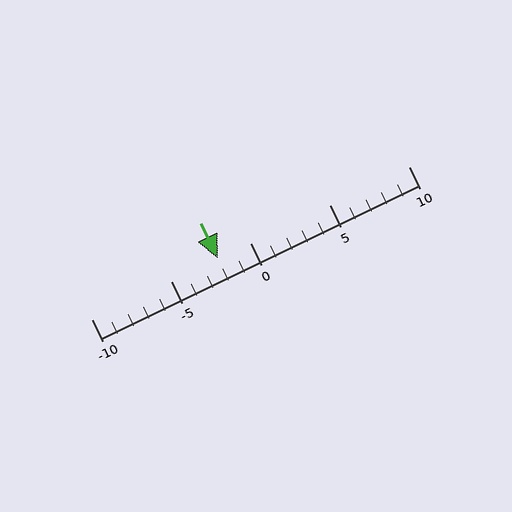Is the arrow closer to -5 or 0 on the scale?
The arrow is closer to 0.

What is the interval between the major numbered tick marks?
The major tick marks are spaced 5 units apart.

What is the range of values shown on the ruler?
The ruler shows values from -10 to 10.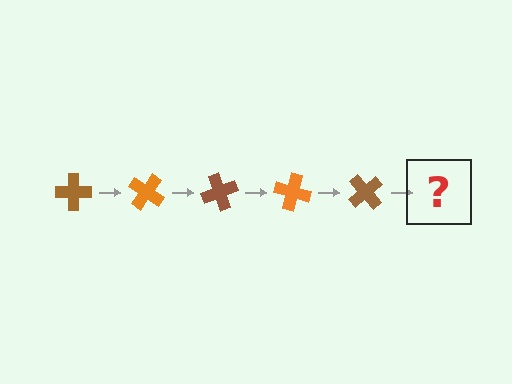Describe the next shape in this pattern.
It should be an orange cross, rotated 175 degrees from the start.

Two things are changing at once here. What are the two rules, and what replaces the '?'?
The two rules are that it rotates 35 degrees each step and the color cycles through brown and orange. The '?' should be an orange cross, rotated 175 degrees from the start.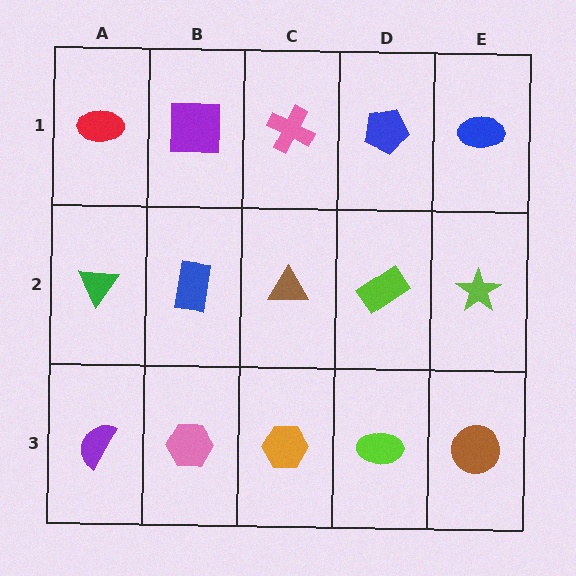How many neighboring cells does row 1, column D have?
3.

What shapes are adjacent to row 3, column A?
A green triangle (row 2, column A), a pink hexagon (row 3, column B).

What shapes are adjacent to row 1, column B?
A blue rectangle (row 2, column B), a red ellipse (row 1, column A), a pink cross (row 1, column C).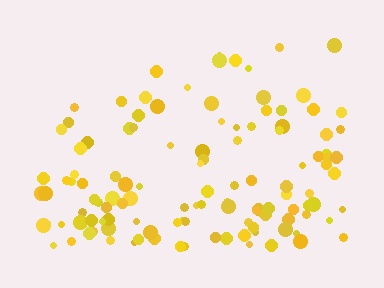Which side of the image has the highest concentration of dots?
The bottom.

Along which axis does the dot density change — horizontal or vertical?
Vertical.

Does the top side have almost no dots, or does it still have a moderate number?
Still a moderate number, just noticeably fewer than the bottom.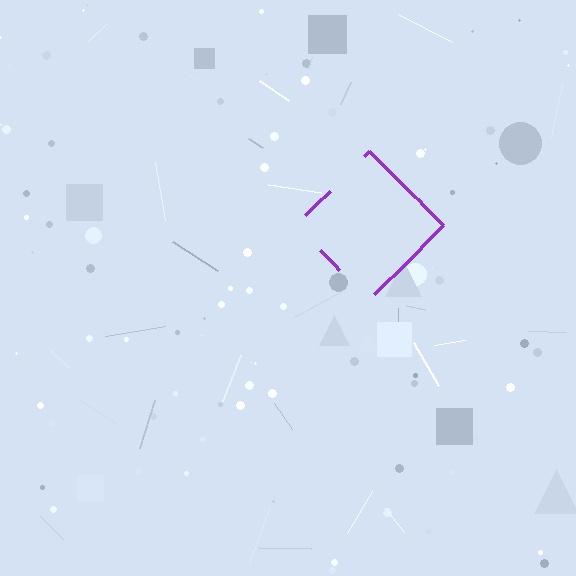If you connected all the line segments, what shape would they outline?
They would outline a diamond.